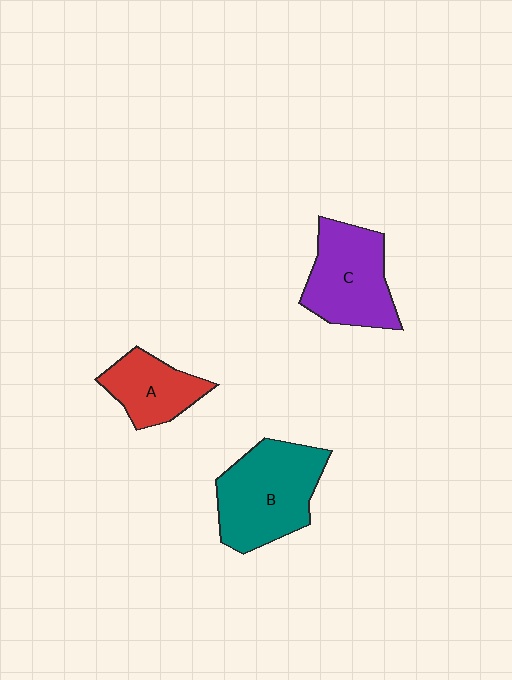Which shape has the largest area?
Shape B (teal).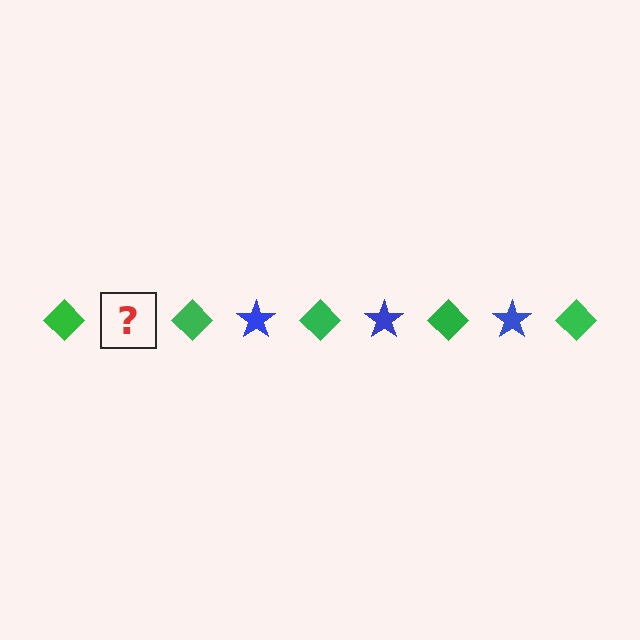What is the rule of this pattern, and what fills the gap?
The rule is that the pattern alternates between green diamond and blue star. The gap should be filled with a blue star.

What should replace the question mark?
The question mark should be replaced with a blue star.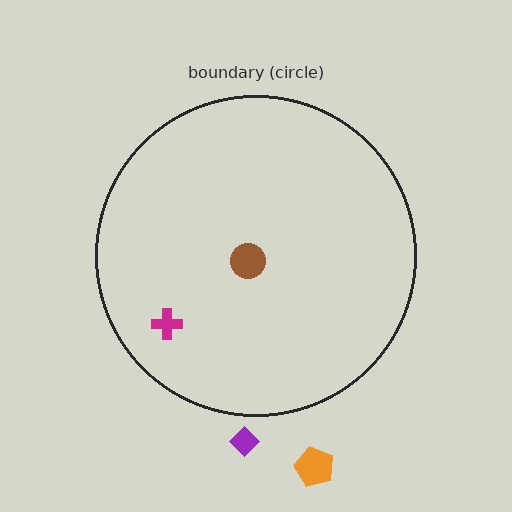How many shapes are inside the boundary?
2 inside, 2 outside.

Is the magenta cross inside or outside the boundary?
Inside.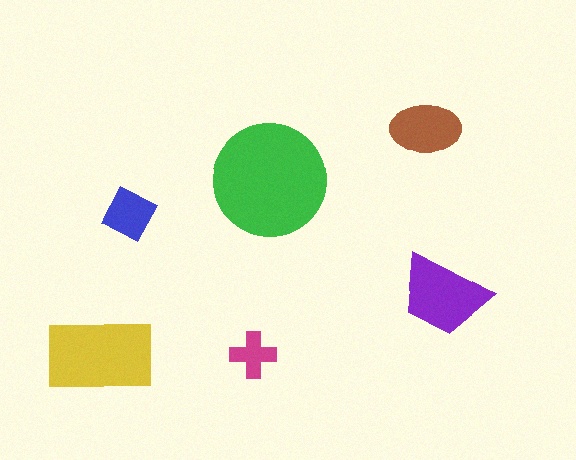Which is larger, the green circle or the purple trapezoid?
The green circle.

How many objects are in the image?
There are 6 objects in the image.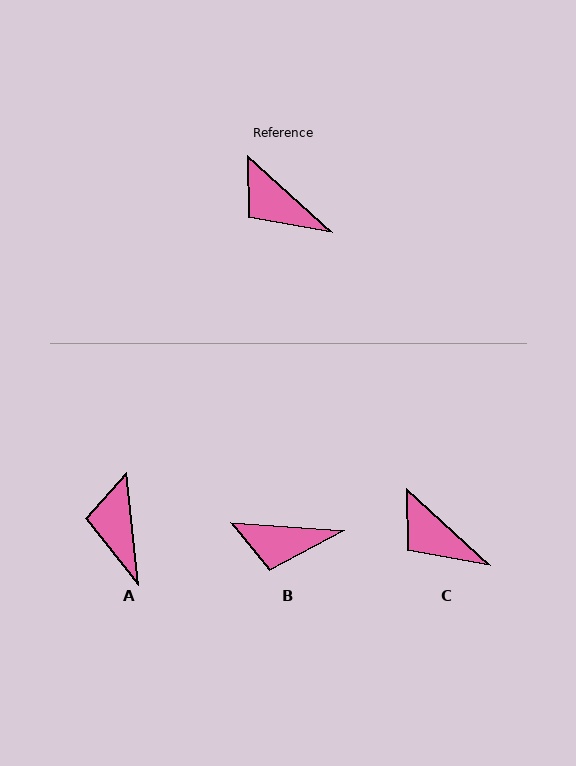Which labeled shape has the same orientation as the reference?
C.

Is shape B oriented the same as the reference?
No, it is off by about 38 degrees.